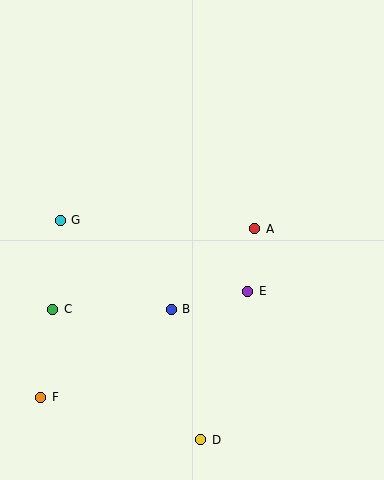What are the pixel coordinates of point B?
Point B is at (171, 309).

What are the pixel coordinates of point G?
Point G is at (60, 220).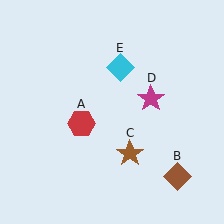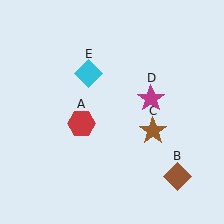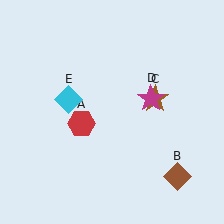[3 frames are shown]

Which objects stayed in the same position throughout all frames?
Red hexagon (object A) and brown diamond (object B) and magenta star (object D) remained stationary.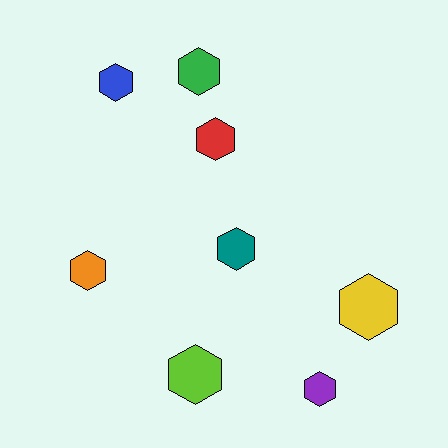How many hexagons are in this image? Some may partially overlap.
There are 8 hexagons.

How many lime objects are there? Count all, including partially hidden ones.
There is 1 lime object.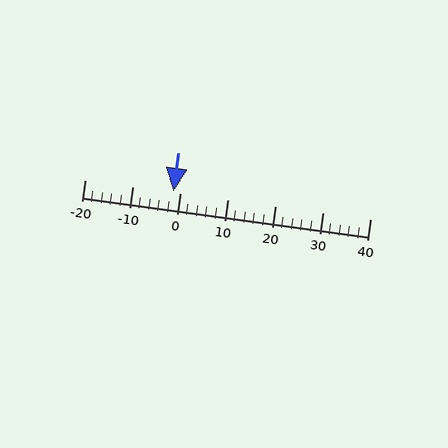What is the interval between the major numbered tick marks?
The major tick marks are spaced 10 units apart.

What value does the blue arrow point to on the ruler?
The blue arrow points to approximately -1.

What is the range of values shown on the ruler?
The ruler shows values from -20 to 40.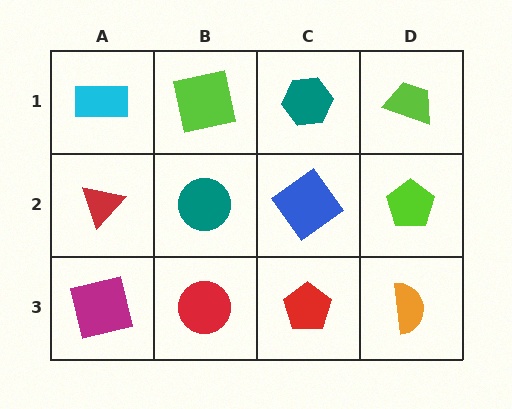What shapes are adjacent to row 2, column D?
A lime trapezoid (row 1, column D), an orange semicircle (row 3, column D), a blue diamond (row 2, column C).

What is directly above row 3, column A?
A red triangle.